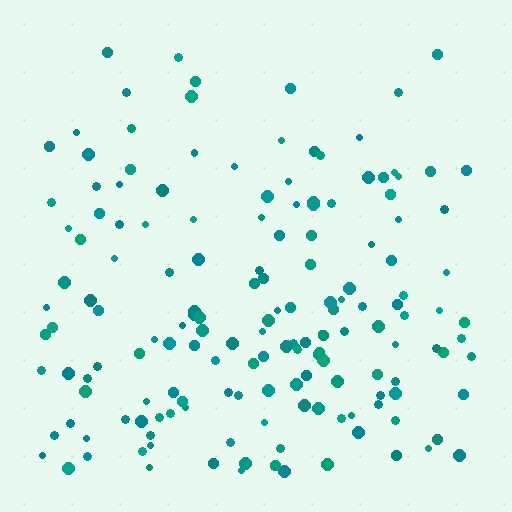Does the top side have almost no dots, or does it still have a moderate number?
Still a moderate number, just noticeably fewer than the bottom.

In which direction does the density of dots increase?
From top to bottom, with the bottom side densest.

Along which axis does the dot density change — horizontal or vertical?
Vertical.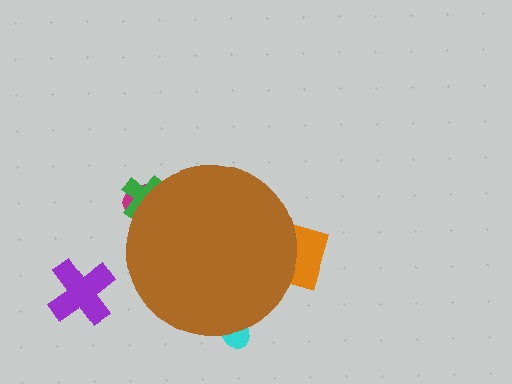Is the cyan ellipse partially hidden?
Yes, the cyan ellipse is partially hidden behind the brown circle.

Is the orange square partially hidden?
Yes, the orange square is partially hidden behind the brown circle.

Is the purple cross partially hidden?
No, the purple cross is fully visible.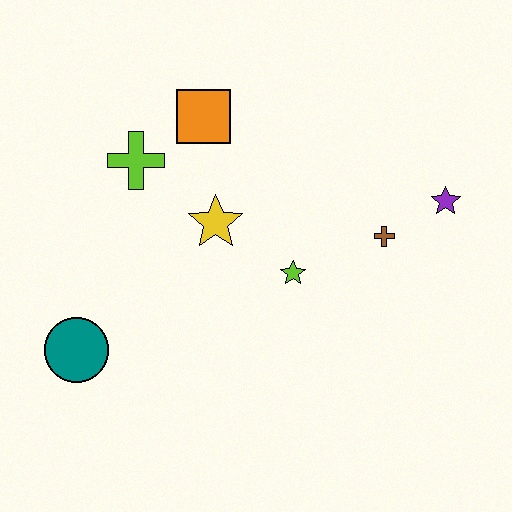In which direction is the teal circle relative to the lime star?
The teal circle is to the left of the lime star.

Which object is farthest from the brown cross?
The teal circle is farthest from the brown cross.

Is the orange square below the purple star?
No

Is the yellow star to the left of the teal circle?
No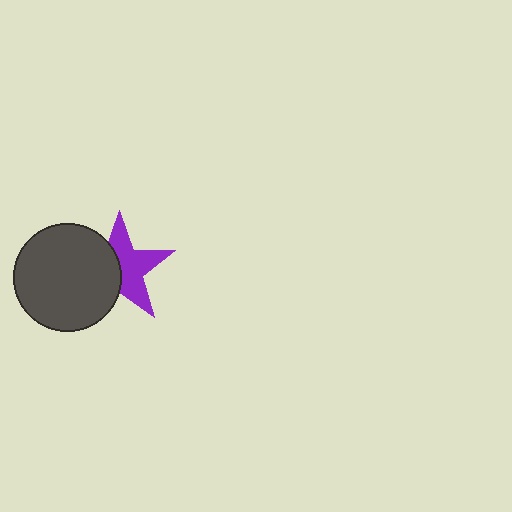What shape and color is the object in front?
The object in front is a dark gray circle.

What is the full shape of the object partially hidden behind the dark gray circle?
The partially hidden object is a purple star.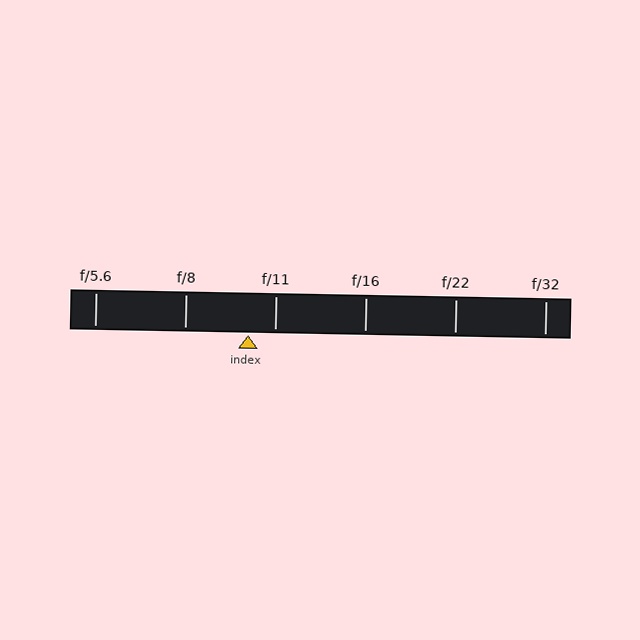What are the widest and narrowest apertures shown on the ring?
The widest aperture shown is f/5.6 and the narrowest is f/32.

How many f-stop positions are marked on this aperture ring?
There are 6 f-stop positions marked.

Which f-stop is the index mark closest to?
The index mark is closest to f/11.